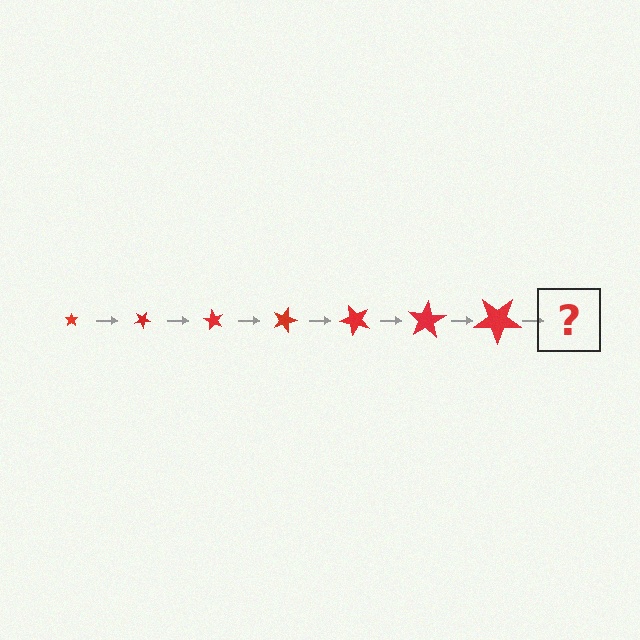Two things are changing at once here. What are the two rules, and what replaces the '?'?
The two rules are that the star grows larger each step and it rotates 30 degrees each step. The '?' should be a star, larger than the previous one and rotated 210 degrees from the start.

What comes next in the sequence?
The next element should be a star, larger than the previous one and rotated 210 degrees from the start.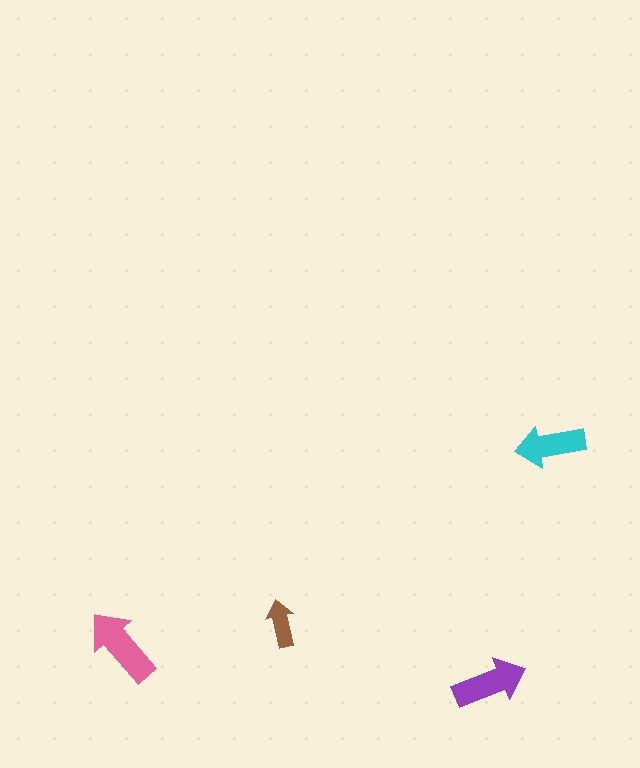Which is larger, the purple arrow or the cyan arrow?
The purple one.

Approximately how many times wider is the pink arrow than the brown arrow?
About 1.5 times wider.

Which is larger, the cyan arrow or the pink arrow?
The pink one.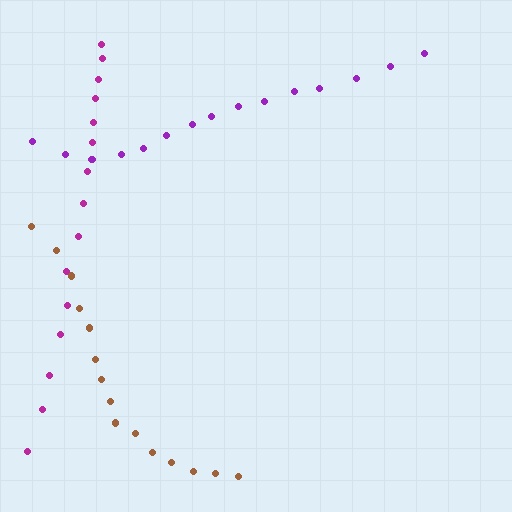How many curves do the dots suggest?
There are 3 distinct paths.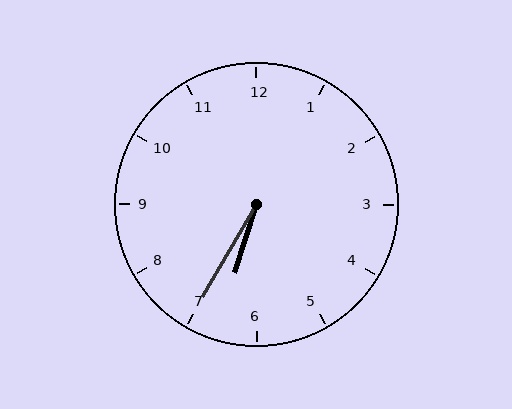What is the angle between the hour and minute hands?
Approximately 12 degrees.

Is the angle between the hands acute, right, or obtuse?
It is acute.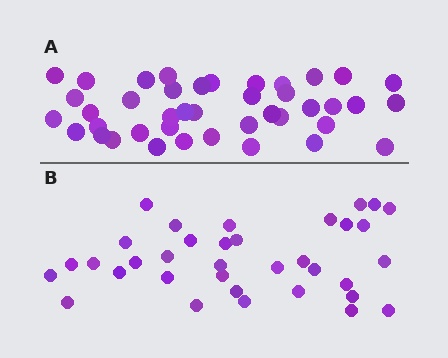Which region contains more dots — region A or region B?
Region A (the top region) has more dots.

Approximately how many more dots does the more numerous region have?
Region A has about 6 more dots than region B.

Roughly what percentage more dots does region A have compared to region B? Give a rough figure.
About 15% more.